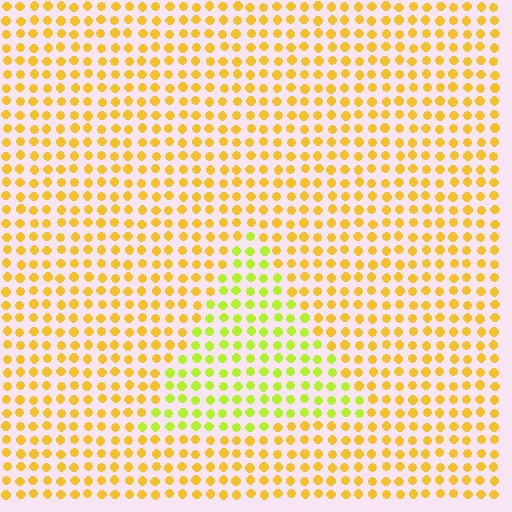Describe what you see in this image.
The image is filled with small yellow elements in a uniform arrangement. A triangle-shaped region is visible where the elements are tinted to a slightly different hue, forming a subtle color boundary.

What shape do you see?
I see a triangle.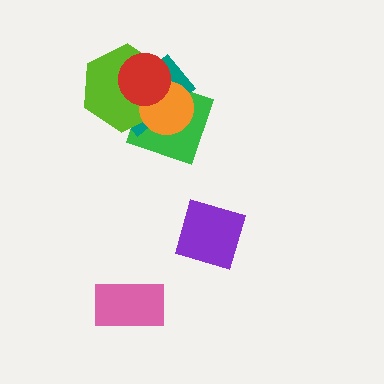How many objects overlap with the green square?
4 objects overlap with the green square.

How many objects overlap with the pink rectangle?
0 objects overlap with the pink rectangle.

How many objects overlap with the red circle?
4 objects overlap with the red circle.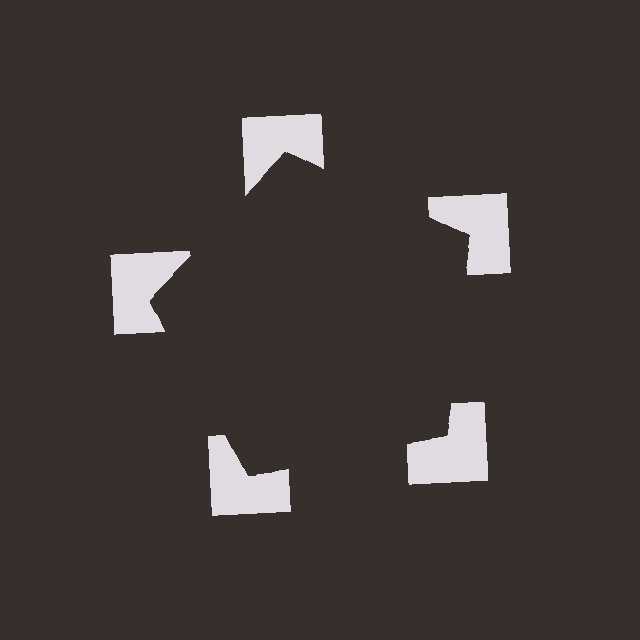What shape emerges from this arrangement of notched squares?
An illusory pentagon — its edges are inferred from the aligned wedge cuts in the notched squares, not physically drawn.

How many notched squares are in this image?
There are 5 — one at each vertex of the illusory pentagon.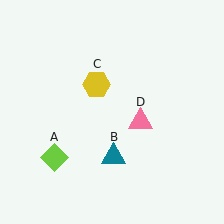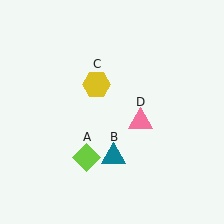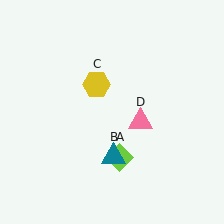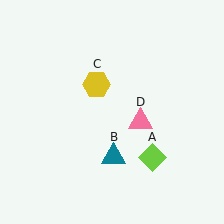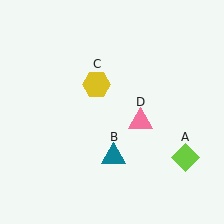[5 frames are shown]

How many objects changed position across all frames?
1 object changed position: lime diamond (object A).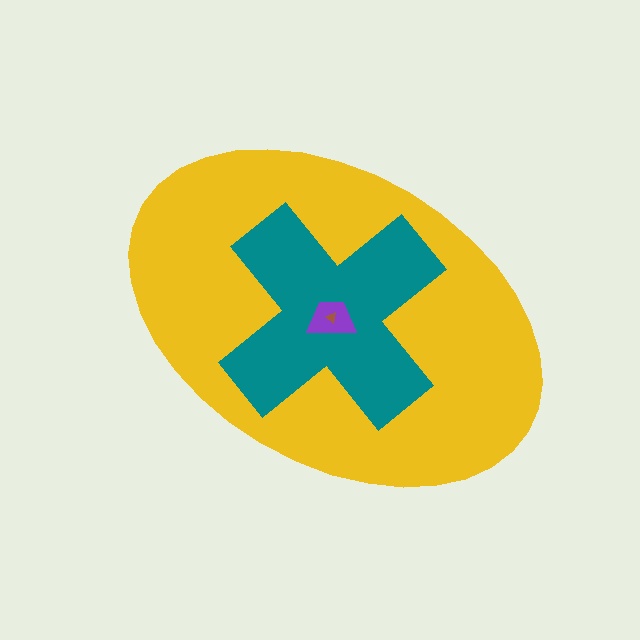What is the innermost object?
The brown triangle.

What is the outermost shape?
The yellow ellipse.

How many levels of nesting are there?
4.